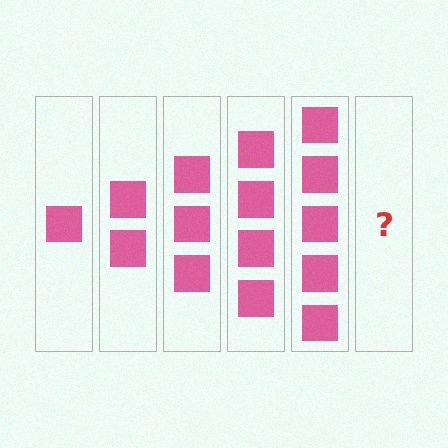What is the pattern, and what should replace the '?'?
The pattern is that each step adds one more square. The '?' should be 6 squares.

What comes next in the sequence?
The next element should be 6 squares.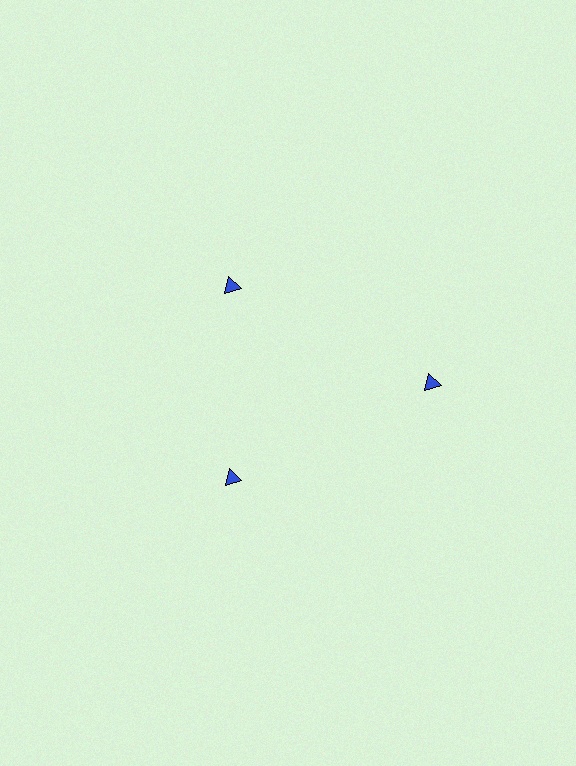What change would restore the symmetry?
The symmetry would be restored by moving it inward, back onto the ring so that all 3 triangles sit at equal angles and equal distance from the center.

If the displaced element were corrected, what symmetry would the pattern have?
It would have 3-fold rotational symmetry — the pattern would map onto itself every 120 degrees.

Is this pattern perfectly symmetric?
No. The 3 blue triangles are arranged in a ring, but one element near the 3 o'clock position is pushed outward from the center, breaking the 3-fold rotational symmetry.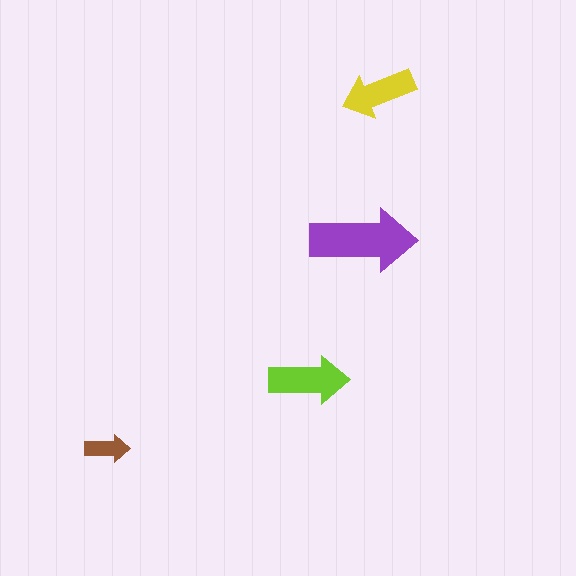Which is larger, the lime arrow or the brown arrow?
The lime one.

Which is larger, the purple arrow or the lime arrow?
The purple one.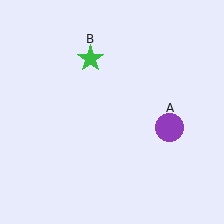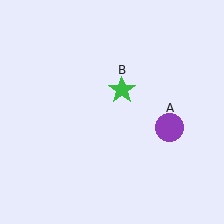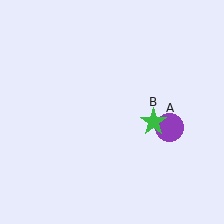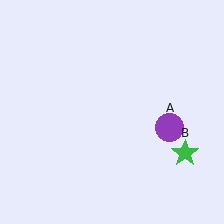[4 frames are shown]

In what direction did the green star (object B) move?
The green star (object B) moved down and to the right.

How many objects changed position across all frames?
1 object changed position: green star (object B).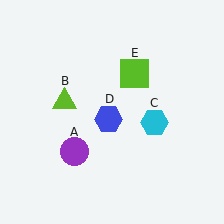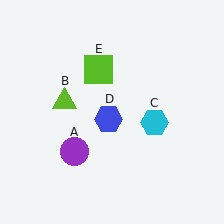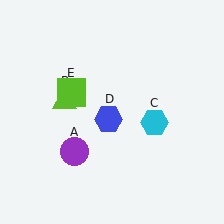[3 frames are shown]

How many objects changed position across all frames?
1 object changed position: lime square (object E).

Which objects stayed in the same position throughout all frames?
Purple circle (object A) and lime triangle (object B) and cyan hexagon (object C) and blue hexagon (object D) remained stationary.